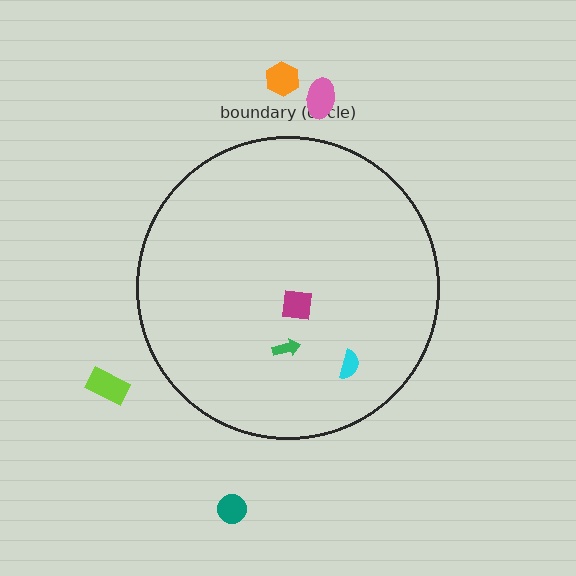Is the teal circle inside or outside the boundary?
Outside.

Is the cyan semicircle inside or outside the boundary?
Inside.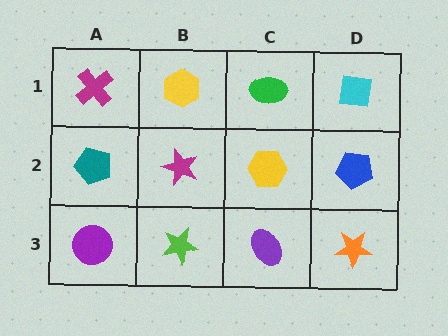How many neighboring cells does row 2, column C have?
4.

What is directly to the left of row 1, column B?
A magenta cross.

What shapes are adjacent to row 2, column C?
A green ellipse (row 1, column C), a purple ellipse (row 3, column C), a magenta star (row 2, column B), a blue pentagon (row 2, column D).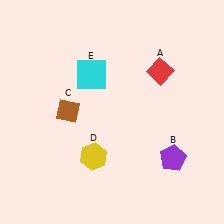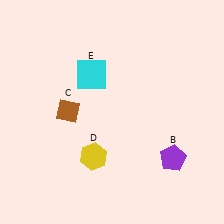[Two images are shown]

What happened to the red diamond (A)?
The red diamond (A) was removed in Image 2. It was in the top-right area of Image 1.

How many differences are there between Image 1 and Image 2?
There is 1 difference between the two images.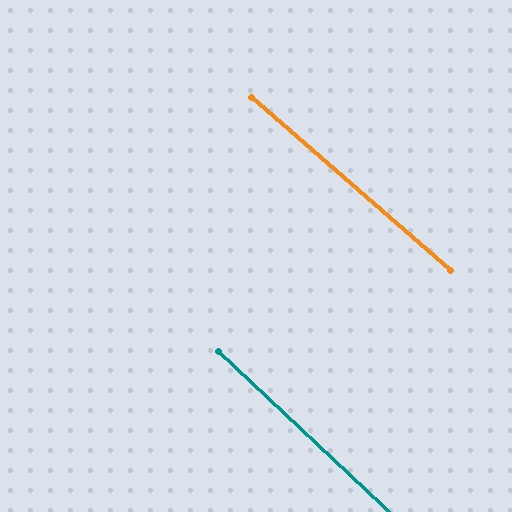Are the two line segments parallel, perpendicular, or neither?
Parallel — their directions differ by only 1.9°.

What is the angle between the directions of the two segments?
Approximately 2 degrees.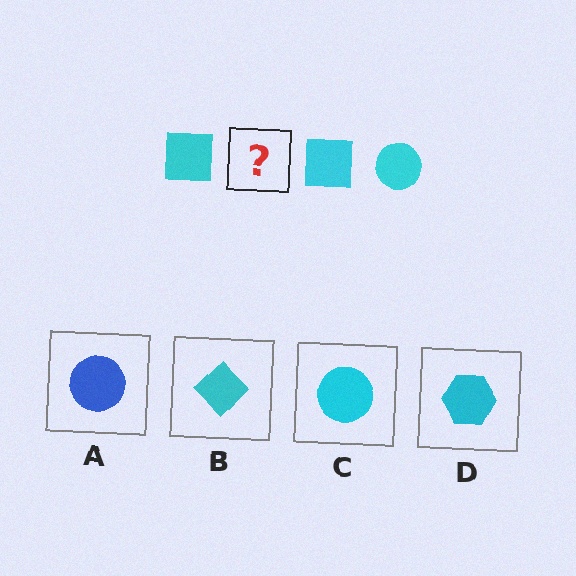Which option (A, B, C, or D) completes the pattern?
C.